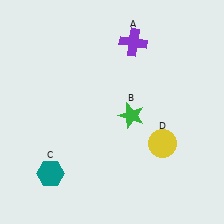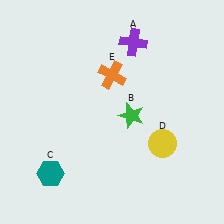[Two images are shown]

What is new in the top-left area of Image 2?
An orange cross (E) was added in the top-left area of Image 2.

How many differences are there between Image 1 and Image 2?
There is 1 difference between the two images.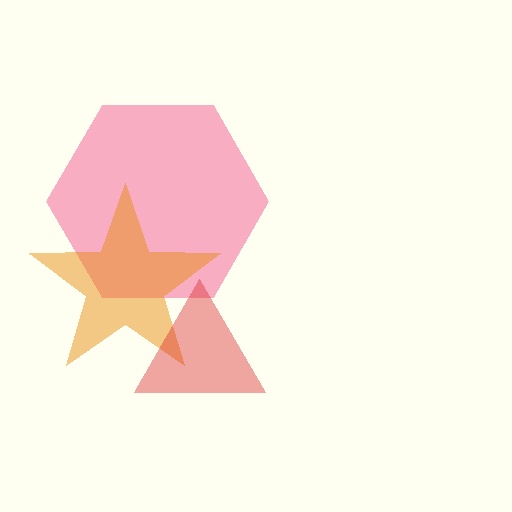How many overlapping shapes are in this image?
There are 3 overlapping shapes in the image.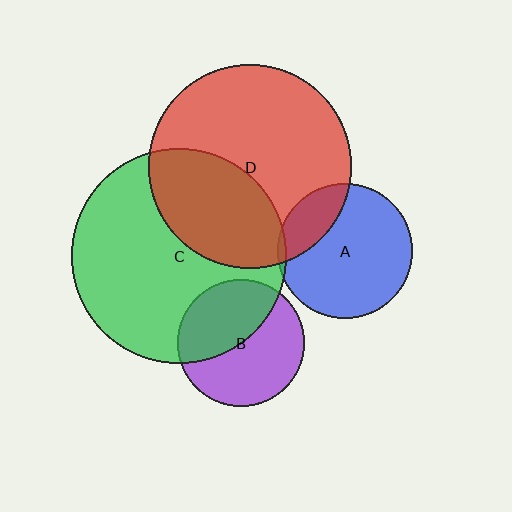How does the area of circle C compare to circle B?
Approximately 2.9 times.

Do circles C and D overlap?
Yes.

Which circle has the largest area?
Circle C (green).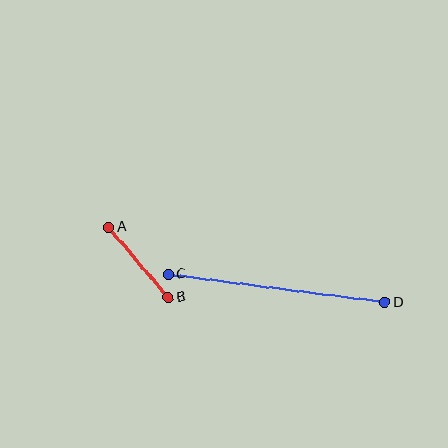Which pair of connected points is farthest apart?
Points C and D are farthest apart.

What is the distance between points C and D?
The distance is approximately 219 pixels.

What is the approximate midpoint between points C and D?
The midpoint is at approximately (276, 288) pixels.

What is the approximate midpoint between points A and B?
The midpoint is at approximately (139, 262) pixels.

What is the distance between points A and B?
The distance is approximately 92 pixels.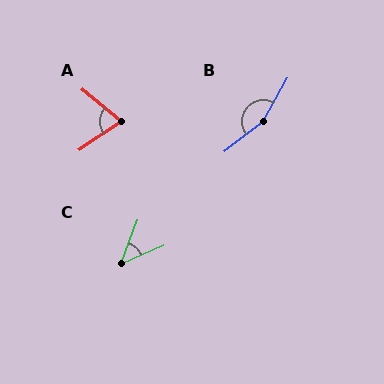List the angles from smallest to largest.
C (46°), A (73°), B (157°).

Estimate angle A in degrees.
Approximately 73 degrees.